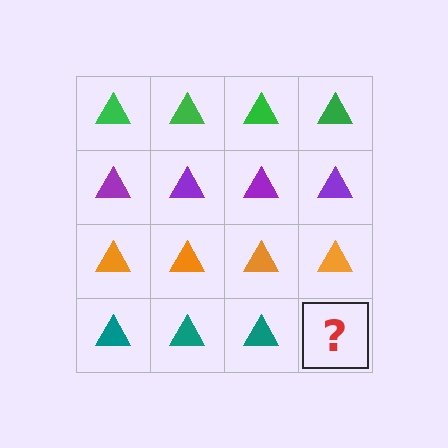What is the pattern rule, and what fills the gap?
The rule is that each row has a consistent color. The gap should be filled with a teal triangle.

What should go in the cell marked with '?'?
The missing cell should contain a teal triangle.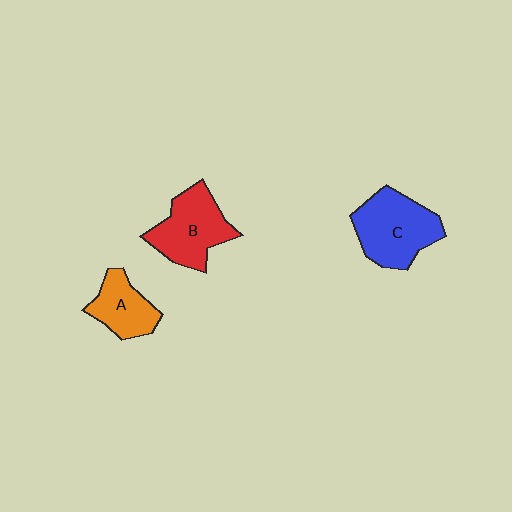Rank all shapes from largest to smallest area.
From largest to smallest: C (blue), B (red), A (orange).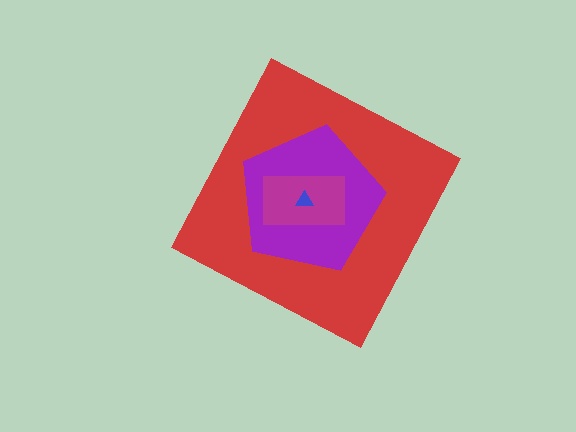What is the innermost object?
The blue triangle.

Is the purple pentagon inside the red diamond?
Yes.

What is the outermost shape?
The red diamond.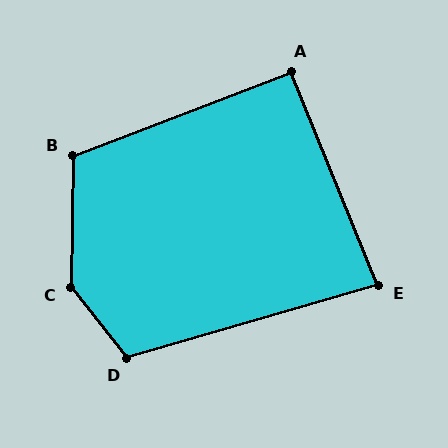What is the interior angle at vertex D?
Approximately 112 degrees (obtuse).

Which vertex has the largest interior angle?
C, at approximately 141 degrees.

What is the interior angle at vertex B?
Approximately 112 degrees (obtuse).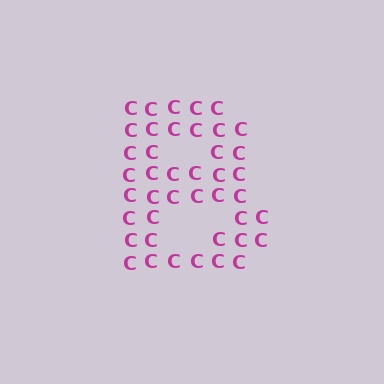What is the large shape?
The large shape is the letter B.